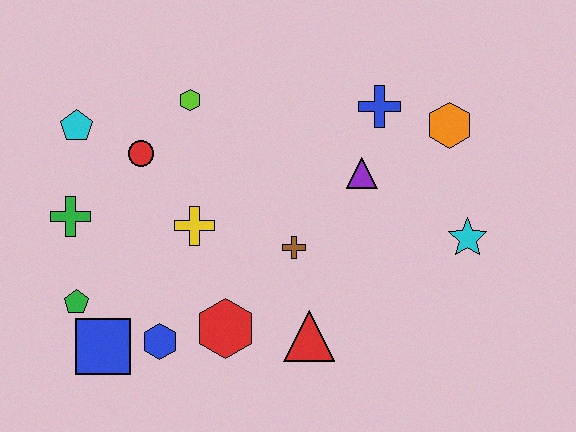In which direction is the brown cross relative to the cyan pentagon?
The brown cross is to the right of the cyan pentagon.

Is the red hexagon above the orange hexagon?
No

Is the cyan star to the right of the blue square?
Yes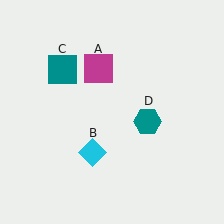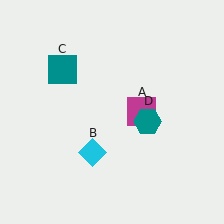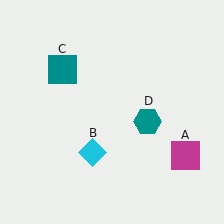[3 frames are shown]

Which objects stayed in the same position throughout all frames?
Cyan diamond (object B) and teal square (object C) and teal hexagon (object D) remained stationary.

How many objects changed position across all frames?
1 object changed position: magenta square (object A).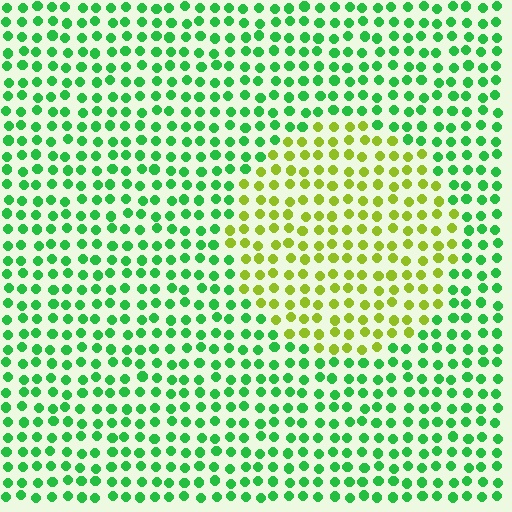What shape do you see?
I see a circle.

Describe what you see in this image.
The image is filled with small green elements in a uniform arrangement. A circle-shaped region is visible where the elements are tinted to a slightly different hue, forming a subtle color boundary.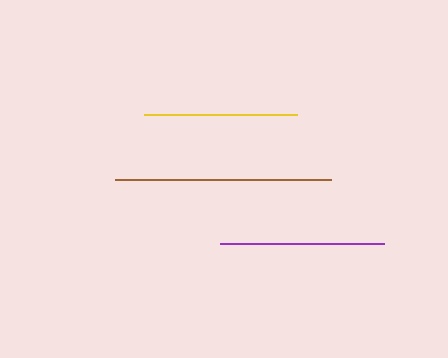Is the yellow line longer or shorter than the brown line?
The brown line is longer than the yellow line.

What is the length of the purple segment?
The purple segment is approximately 164 pixels long.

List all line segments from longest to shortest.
From longest to shortest: brown, purple, yellow.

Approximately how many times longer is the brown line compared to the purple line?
The brown line is approximately 1.3 times the length of the purple line.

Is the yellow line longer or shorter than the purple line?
The purple line is longer than the yellow line.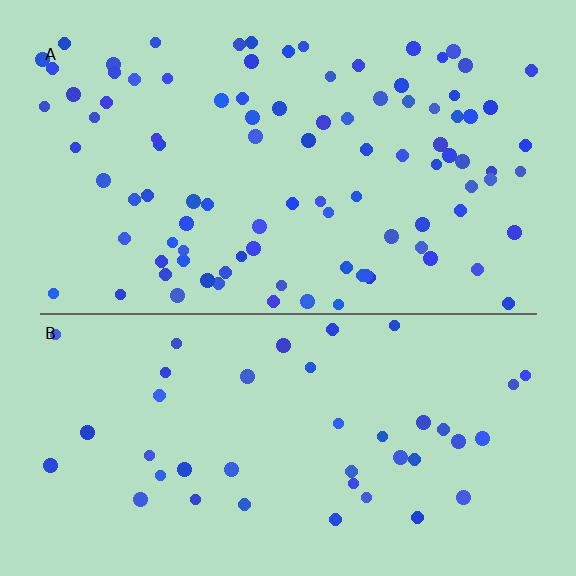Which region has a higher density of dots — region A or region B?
A (the top).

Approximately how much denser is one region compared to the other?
Approximately 2.3× — region A over region B.